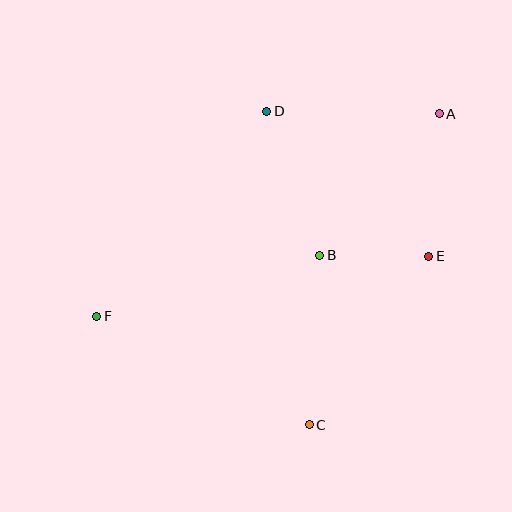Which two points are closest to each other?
Points B and E are closest to each other.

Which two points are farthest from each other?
Points A and F are farthest from each other.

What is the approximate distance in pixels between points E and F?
The distance between E and F is approximately 337 pixels.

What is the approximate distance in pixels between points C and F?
The distance between C and F is approximately 239 pixels.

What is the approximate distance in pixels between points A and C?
The distance between A and C is approximately 337 pixels.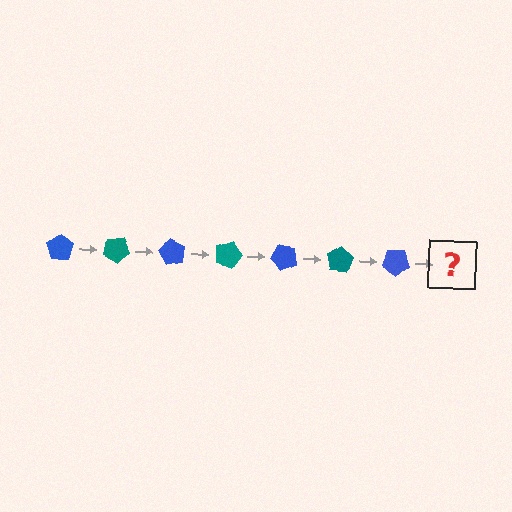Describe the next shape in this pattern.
It should be a teal pentagon, rotated 210 degrees from the start.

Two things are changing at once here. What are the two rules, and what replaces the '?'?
The two rules are that it rotates 30 degrees each step and the color cycles through blue and teal. The '?' should be a teal pentagon, rotated 210 degrees from the start.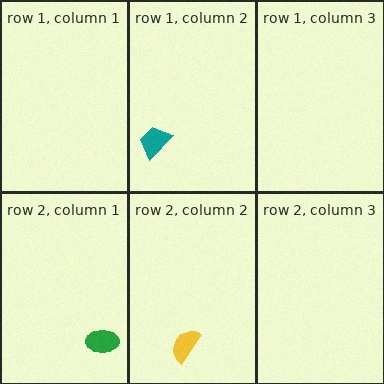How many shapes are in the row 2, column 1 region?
1.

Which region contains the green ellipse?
The row 2, column 1 region.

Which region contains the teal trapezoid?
The row 1, column 2 region.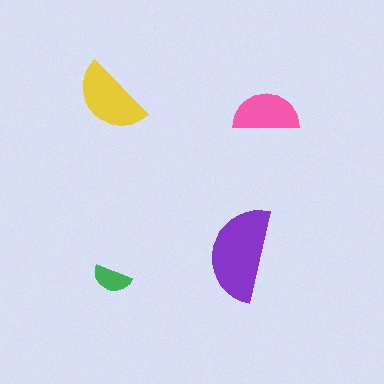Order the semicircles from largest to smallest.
the purple one, the yellow one, the pink one, the green one.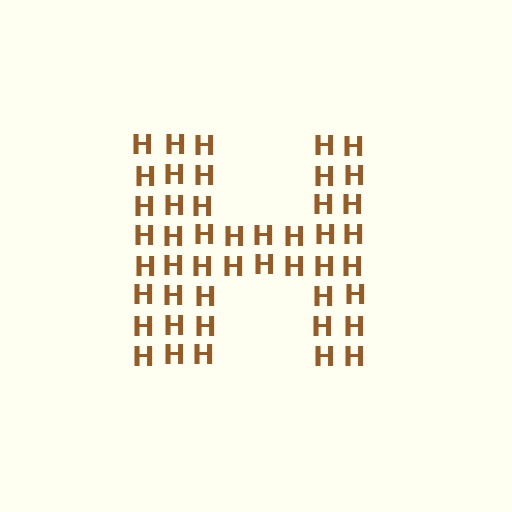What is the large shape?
The large shape is the letter H.